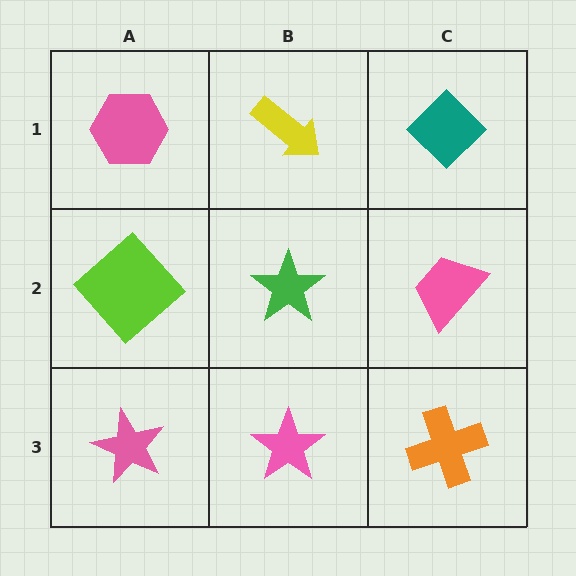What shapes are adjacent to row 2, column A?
A pink hexagon (row 1, column A), a pink star (row 3, column A), a green star (row 2, column B).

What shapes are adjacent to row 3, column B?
A green star (row 2, column B), a pink star (row 3, column A), an orange cross (row 3, column C).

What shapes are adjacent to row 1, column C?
A pink trapezoid (row 2, column C), a yellow arrow (row 1, column B).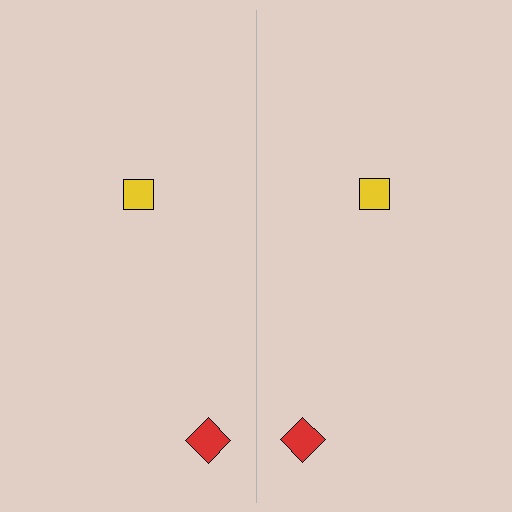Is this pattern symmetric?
Yes, this pattern has bilateral (reflection) symmetry.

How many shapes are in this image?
There are 4 shapes in this image.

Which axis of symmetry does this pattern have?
The pattern has a vertical axis of symmetry running through the center of the image.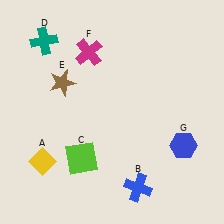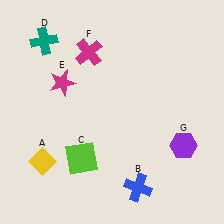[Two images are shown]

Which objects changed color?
E changed from brown to magenta. G changed from blue to purple.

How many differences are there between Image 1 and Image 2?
There are 2 differences between the two images.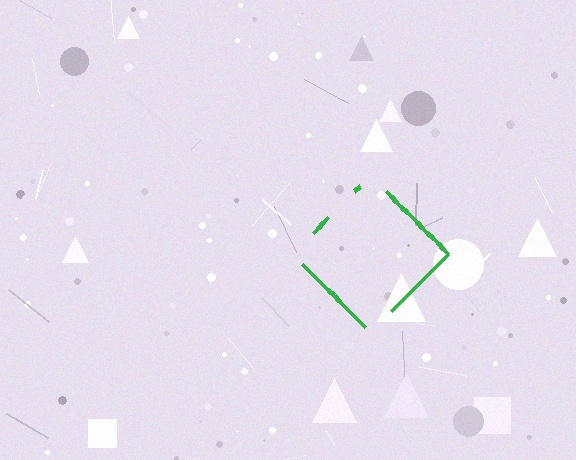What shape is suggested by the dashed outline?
The dashed outline suggests a diamond.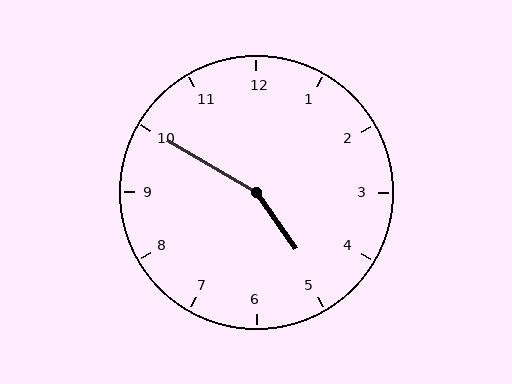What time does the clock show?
4:50.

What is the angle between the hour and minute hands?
Approximately 155 degrees.